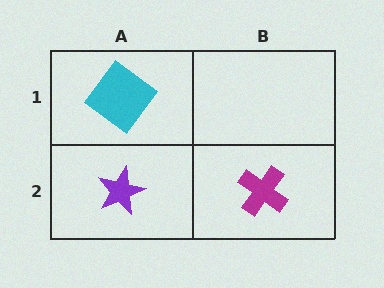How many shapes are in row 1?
1 shape.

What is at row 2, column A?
A purple star.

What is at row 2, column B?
A magenta cross.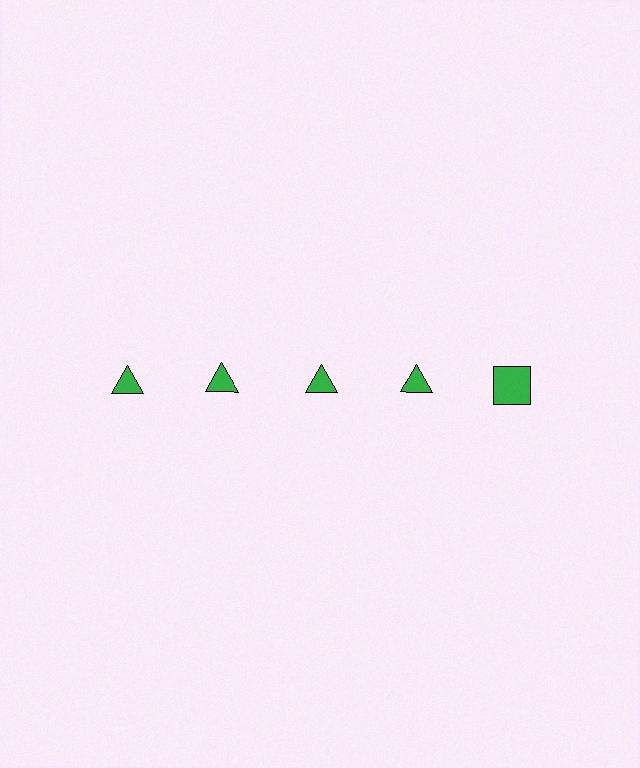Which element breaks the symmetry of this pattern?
The green square in the top row, rightmost column breaks the symmetry. All other shapes are green triangles.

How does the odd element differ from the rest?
It has a different shape: square instead of triangle.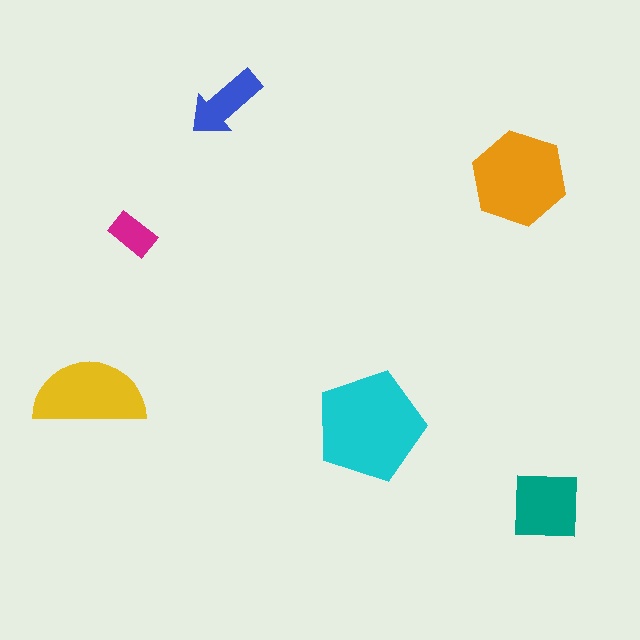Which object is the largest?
The cyan pentagon.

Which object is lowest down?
The teal square is bottommost.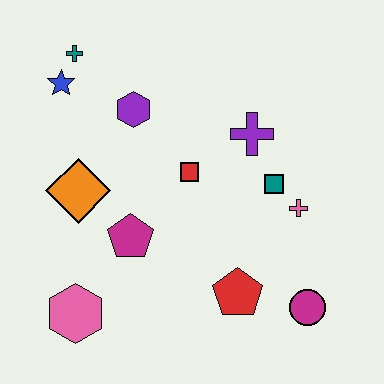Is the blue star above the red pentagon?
Yes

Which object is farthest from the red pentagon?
The teal cross is farthest from the red pentagon.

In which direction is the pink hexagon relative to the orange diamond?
The pink hexagon is below the orange diamond.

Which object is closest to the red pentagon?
The magenta circle is closest to the red pentagon.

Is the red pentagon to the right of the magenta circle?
No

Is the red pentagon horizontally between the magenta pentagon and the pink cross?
Yes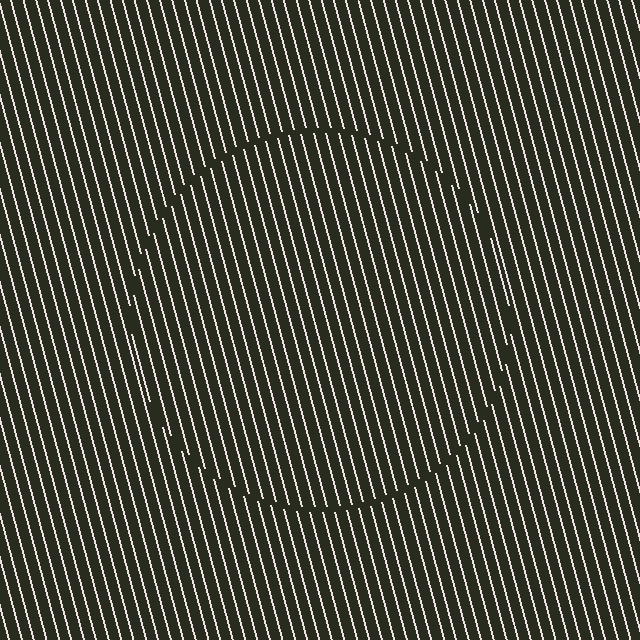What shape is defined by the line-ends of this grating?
An illusory circle. The interior of the shape contains the same grating, shifted by half a period — the contour is defined by the phase discontinuity where line-ends from the inner and outer gratings abut.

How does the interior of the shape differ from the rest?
The interior of the shape contains the same grating, shifted by half a period — the contour is defined by the phase discontinuity where line-ends from the inner and outer gratings abut.